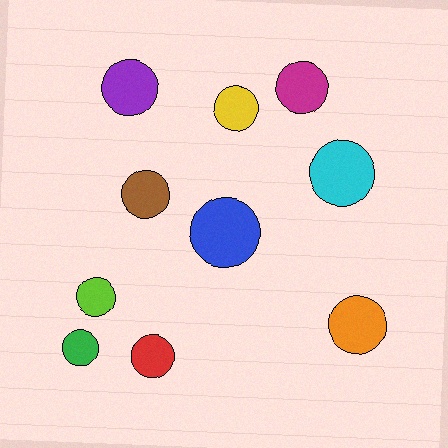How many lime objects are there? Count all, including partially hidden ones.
There is 1 lime object.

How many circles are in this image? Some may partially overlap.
There are 10 circles.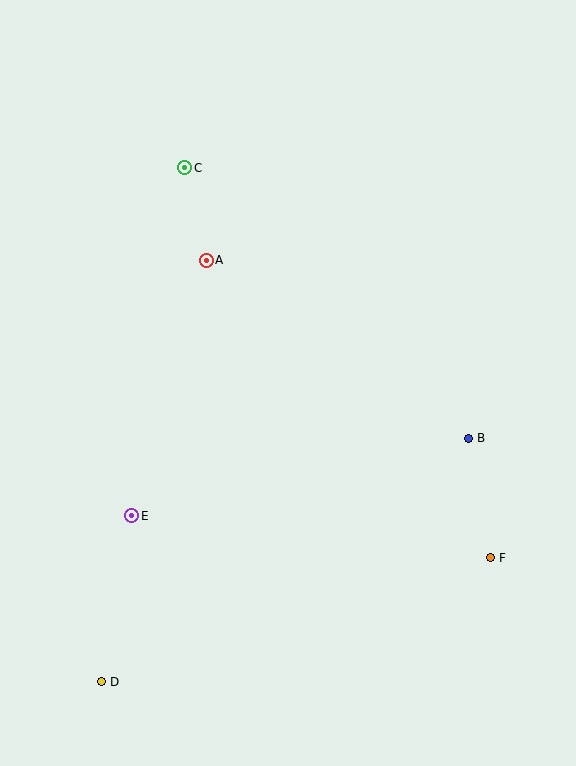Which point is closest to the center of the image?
Point A at (206, 260) is closest to the center.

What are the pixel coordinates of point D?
Point D is at (101, 682).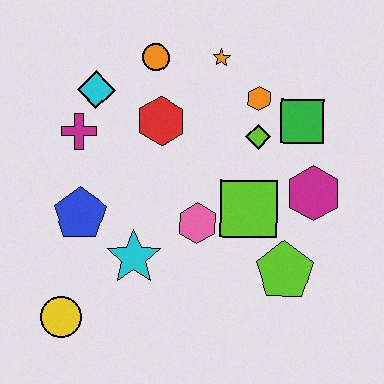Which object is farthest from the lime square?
The yellow circle is farthest from the lime square.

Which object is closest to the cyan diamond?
The magenta cross is closest to the cyan diamond.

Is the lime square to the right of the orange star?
Yes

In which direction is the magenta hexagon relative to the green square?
The magenta hexagon is below the green square.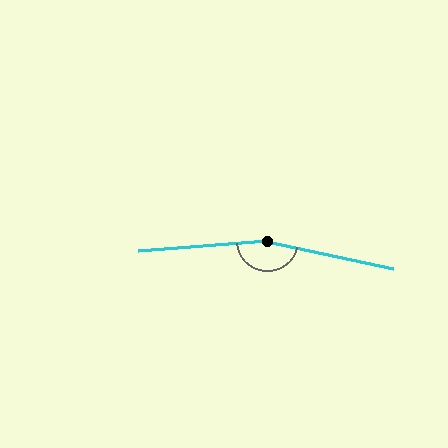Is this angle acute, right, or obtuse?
It is obtuse.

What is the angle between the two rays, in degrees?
Approximately 163 degrees.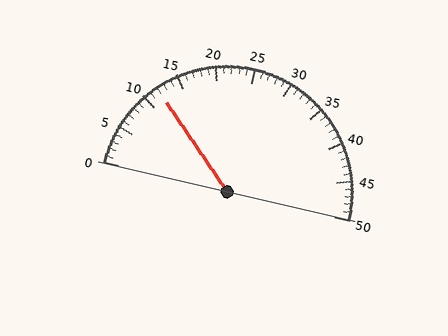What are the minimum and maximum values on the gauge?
The gauge ranges from 0 to 50.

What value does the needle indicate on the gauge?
The needle indicates approximately 12.